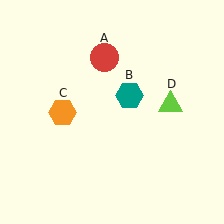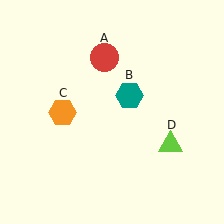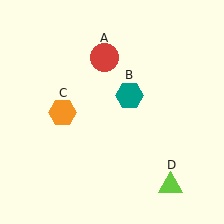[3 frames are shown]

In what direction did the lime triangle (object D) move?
The lime triangle (object D) moved down.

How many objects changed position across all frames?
1 object changed position: lime triangle (object D).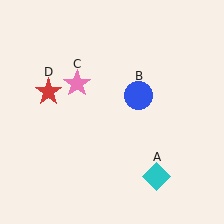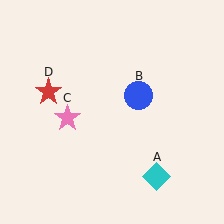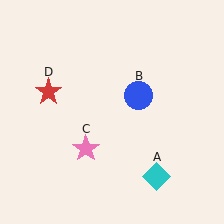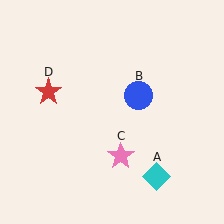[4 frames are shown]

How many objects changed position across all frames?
1 object changed position: pink star (object C).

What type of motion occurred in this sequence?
The pink star (object C) rotated counterclockwise around the center of the scene.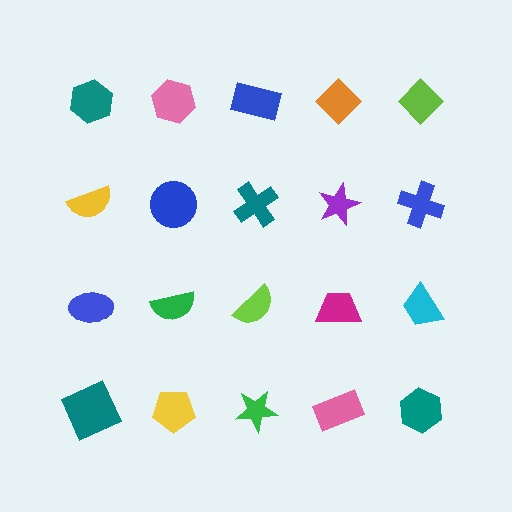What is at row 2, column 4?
A purple star.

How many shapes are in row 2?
5 shapes.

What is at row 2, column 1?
A yellow semicircle.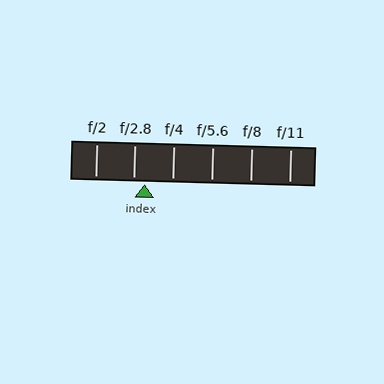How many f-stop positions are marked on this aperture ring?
There are 6 f-stop positions marked.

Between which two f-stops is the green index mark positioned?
The index mark is between f/2.8 and f/4.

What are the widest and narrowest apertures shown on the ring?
The widest aperture shown is f/2 and the narrowest is f/11.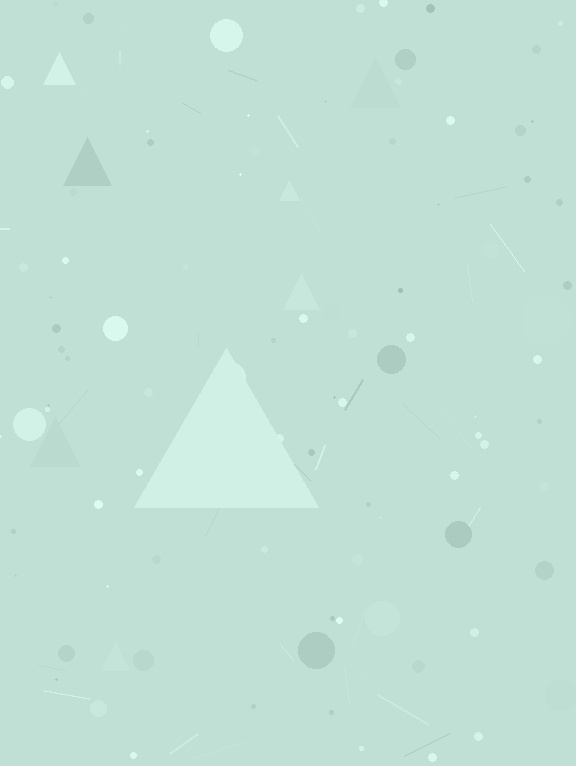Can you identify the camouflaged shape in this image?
The camouflaged shape is a triangle.